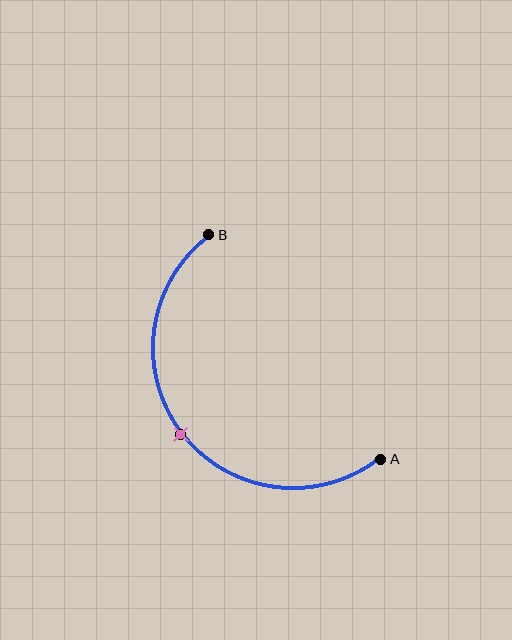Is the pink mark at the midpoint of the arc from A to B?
Yes. The pink mark lies on the arc at equal arc-length from both A and B — it is the arc midpoint.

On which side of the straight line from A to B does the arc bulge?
The arc bulges below and to the left of the straight line connecting A and B.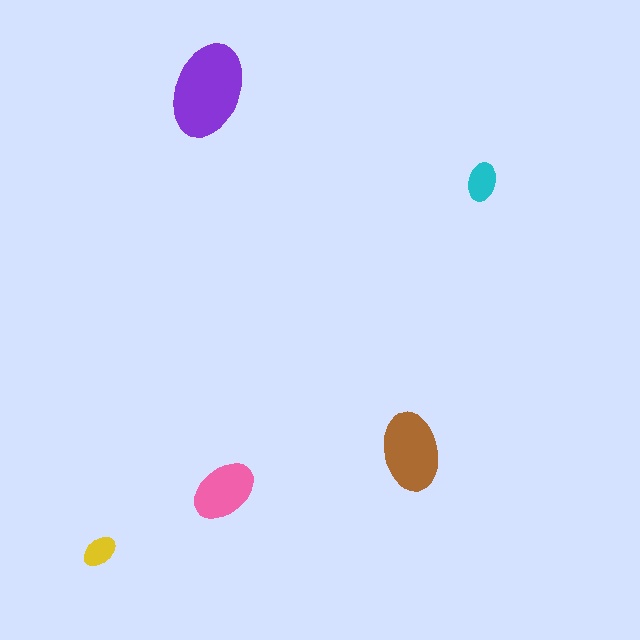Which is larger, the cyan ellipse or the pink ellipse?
The pink one.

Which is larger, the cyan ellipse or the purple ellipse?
The purple one.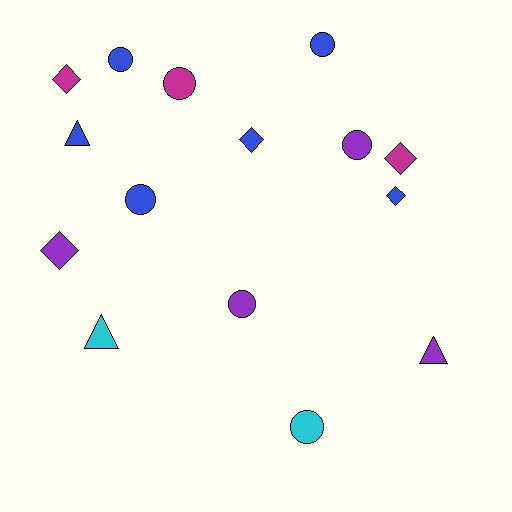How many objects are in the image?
There are 15 objects.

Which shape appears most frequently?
Circle, with 7 objects.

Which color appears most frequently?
Blue, with 6 objects.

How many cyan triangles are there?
There is 1 cyan triangle.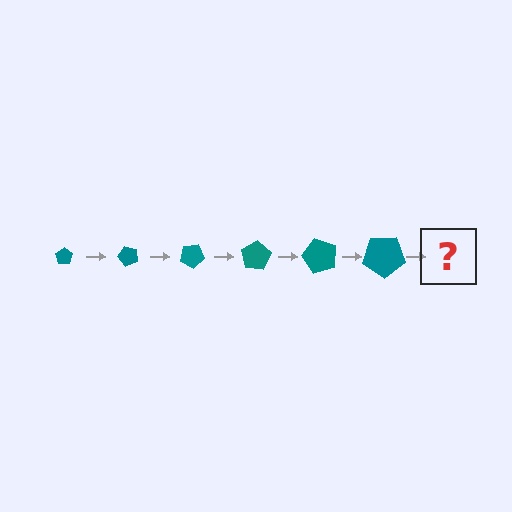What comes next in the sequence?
The next element should be a pentagon, larger than the previous one and rotated 300 degrees from the start.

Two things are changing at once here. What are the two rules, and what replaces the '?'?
The two rules are that the pentagon grows larger each step and it rotates 50 degrees each step. The '?' should be a pentagon, larger than the previous one and rotated 300 degrees from the start.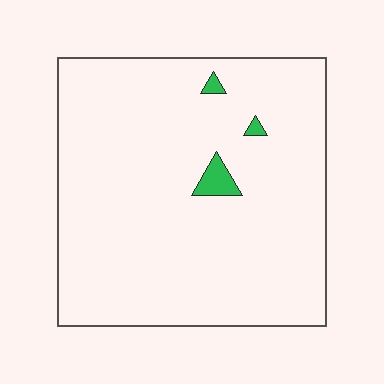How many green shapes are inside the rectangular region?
3.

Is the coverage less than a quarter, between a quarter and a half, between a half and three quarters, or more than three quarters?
Less than a quarter.